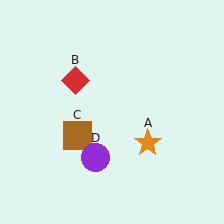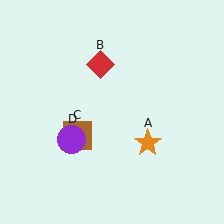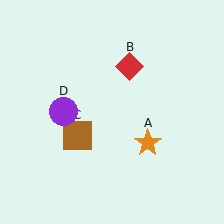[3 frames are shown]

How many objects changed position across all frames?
2 objects changed position: red diamond (object B), purple circle (object D).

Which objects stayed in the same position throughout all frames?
Orange star (object A) and brown square (object C) remained stationary.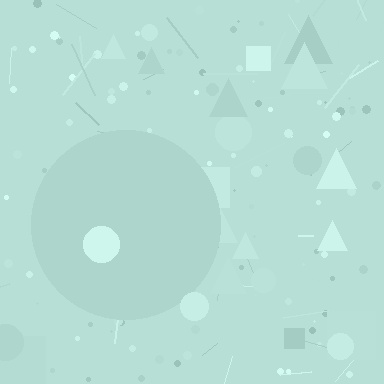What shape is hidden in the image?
A circle is hidden in the image.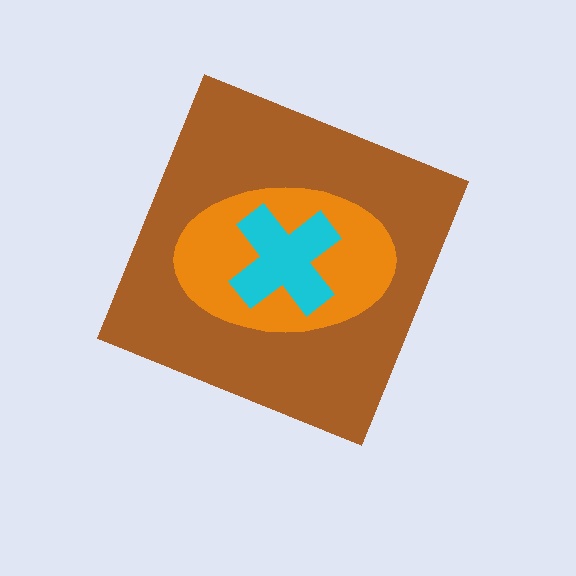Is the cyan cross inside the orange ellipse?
Yes.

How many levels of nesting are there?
3.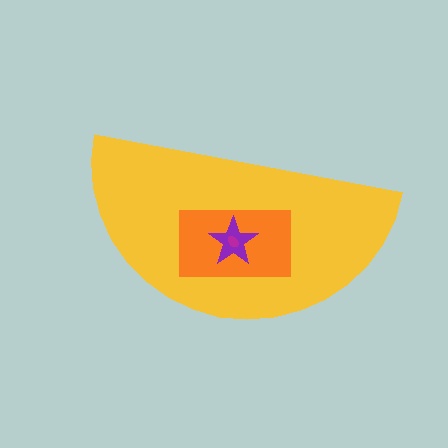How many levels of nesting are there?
4.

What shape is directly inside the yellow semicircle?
The orange rectangle.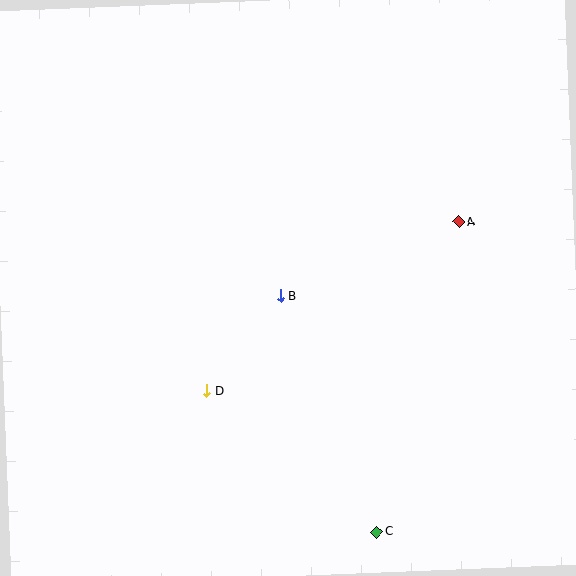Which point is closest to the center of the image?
Point B at (280, 296) is closest to the center.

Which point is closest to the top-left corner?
Point B is closest to the top-left corner.